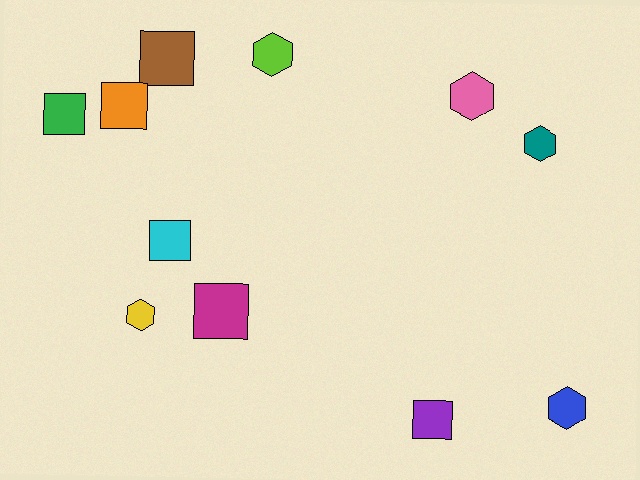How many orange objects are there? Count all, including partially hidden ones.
There is 1 orange object.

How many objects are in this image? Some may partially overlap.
There are 11 objects.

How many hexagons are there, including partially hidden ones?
There are 5 hexagons.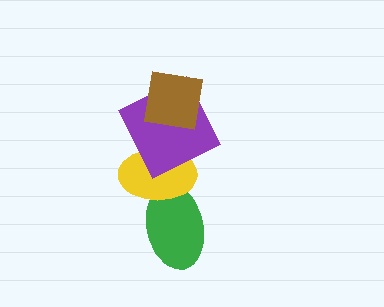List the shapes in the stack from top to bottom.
From top to bottom: the brown square, the purple square, the yellow ellipse, the green ellipse.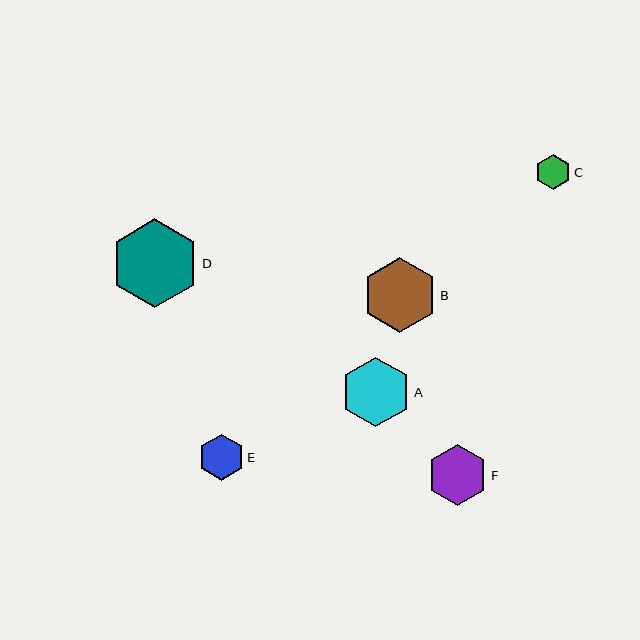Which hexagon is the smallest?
Hexagon C is the smallest with a size of approximately 35 pixels.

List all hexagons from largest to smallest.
From largest to smallest: D, B, A, F, E, C.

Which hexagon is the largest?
Hexagon D is the largest with a size of approximately 89 pixels.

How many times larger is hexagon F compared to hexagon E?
Hexagon F is approximately 1.3 times the size of hexagon E.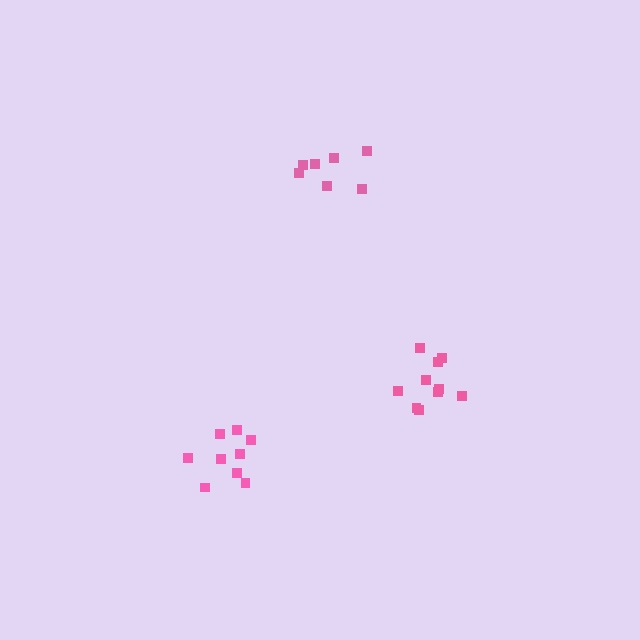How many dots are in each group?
Group 1: 10 dots, Group 2: 9 dots, Group 3: 7 dots (26 total).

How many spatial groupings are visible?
There are 3 spatial groupings.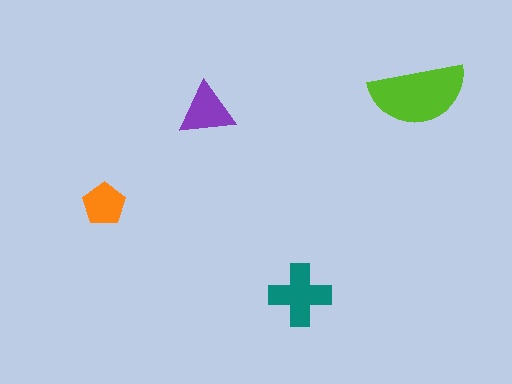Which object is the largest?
The lime semicircle.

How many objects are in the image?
There are 4 objects in the image.